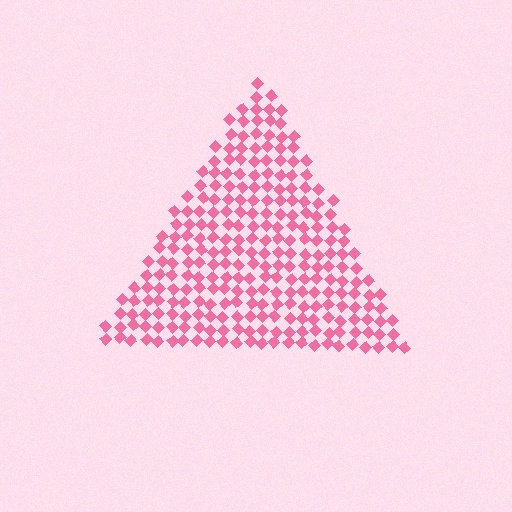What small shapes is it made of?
It is made of small diamonds.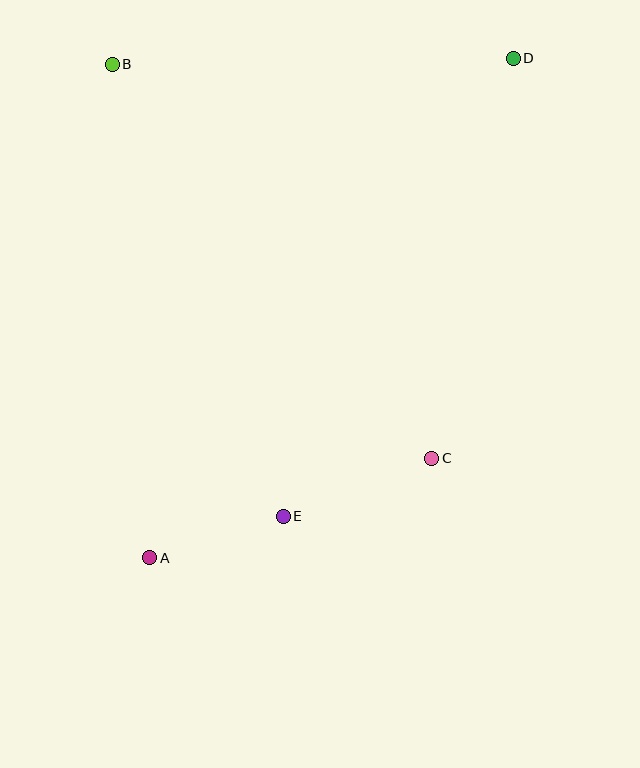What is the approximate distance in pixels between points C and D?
The distance between C and D is approximately 408 pixels.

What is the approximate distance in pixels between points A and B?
The distance between A and B is approximately 495 pixels.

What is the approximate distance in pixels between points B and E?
The distance between B and E is approximately 483 pixels.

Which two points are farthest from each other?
Points A and D are farthest from each other.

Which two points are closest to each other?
Points A and E are closest to each other.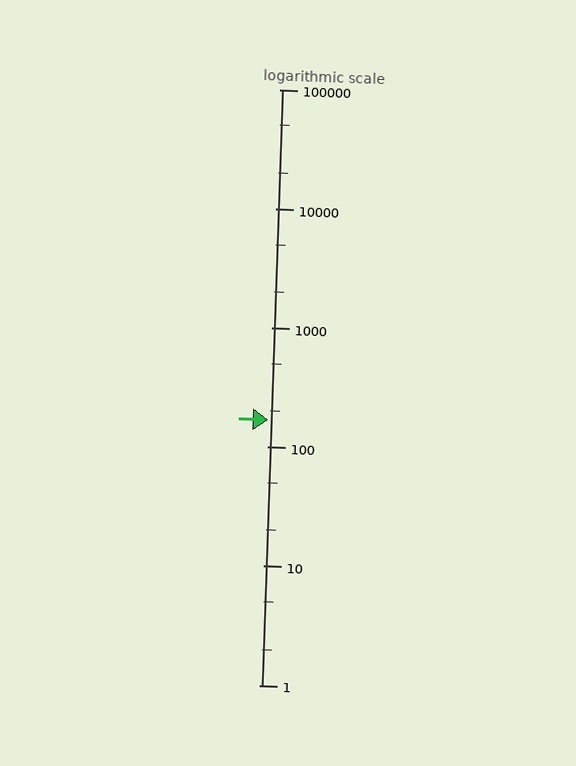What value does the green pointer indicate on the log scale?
The pointer indicates approximately 170.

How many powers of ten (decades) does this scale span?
The scale spans 5 decades, from 1 to 100000.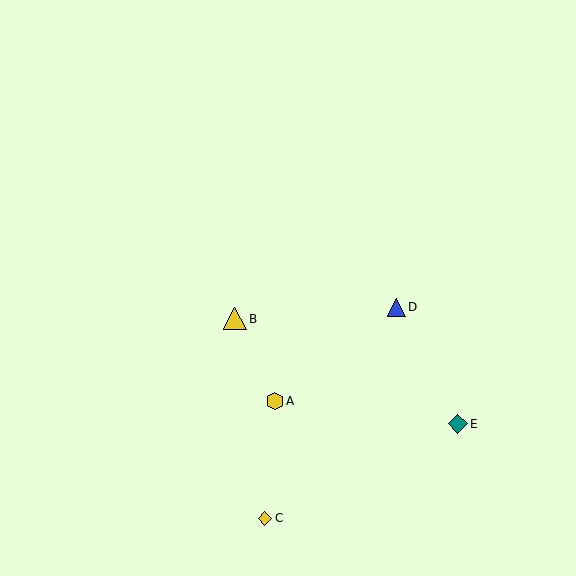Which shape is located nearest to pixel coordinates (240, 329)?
The yellow triangle (labeled B) at (235, 319) is nearest to that location.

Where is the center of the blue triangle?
The center of the blue triangle is at (396, 307).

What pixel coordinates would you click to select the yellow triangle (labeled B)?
Click at (235, 319) to select the yellow triangle B.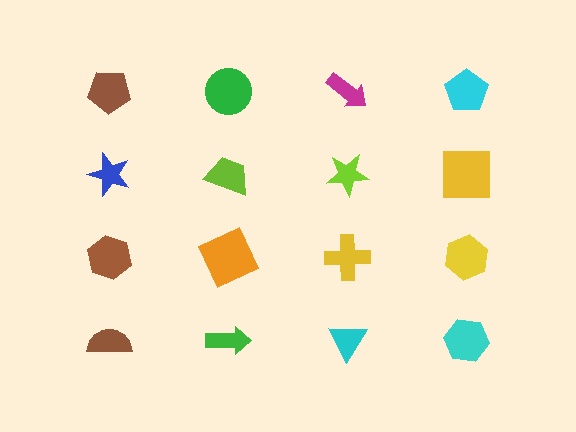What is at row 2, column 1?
A blue star.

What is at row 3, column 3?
A yellow cross.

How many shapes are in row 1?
4 shapes.